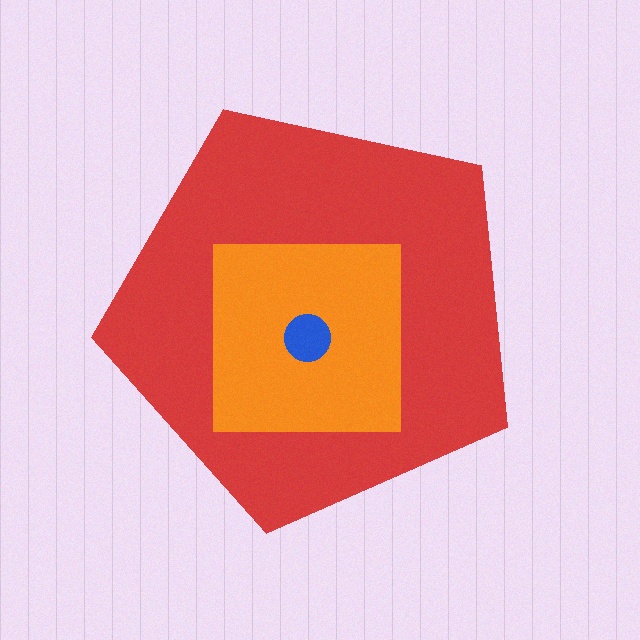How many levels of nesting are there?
3.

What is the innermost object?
The blue circle.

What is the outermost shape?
The red pentagon.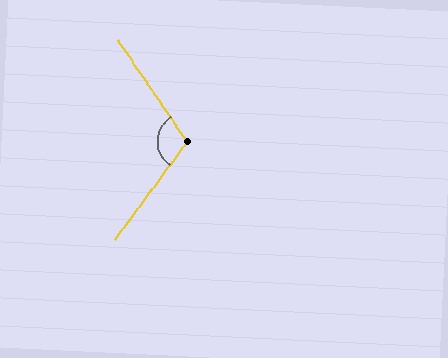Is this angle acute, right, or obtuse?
It is obtuse.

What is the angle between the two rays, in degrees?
Approximately 109 degrees.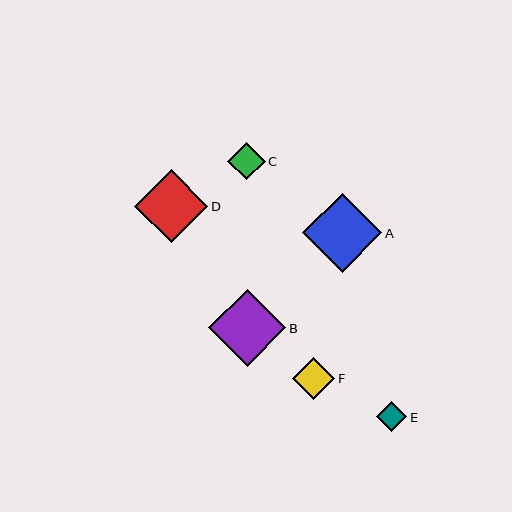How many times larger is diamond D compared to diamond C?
Diamond D is approximately 2.0 times the size of diamond C.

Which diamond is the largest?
Diamond A is the largest with a size of approximately 79 pixels.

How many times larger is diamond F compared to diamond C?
Diamond F is approximately 1.1 times the size of diamond C.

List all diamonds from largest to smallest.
From largest to smallest: A, B, D, F, C, E.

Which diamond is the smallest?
Diamond E is the smallest with a size of approximately 30 pixels.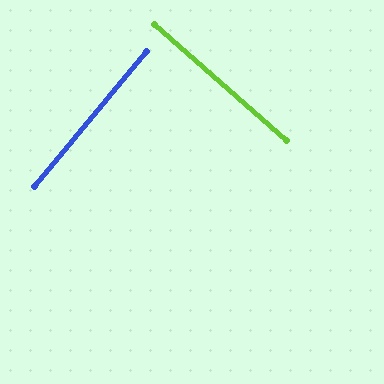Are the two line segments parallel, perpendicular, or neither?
Perpendicular — they meet at approximately 89°.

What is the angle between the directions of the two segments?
Approximately 89 degrees.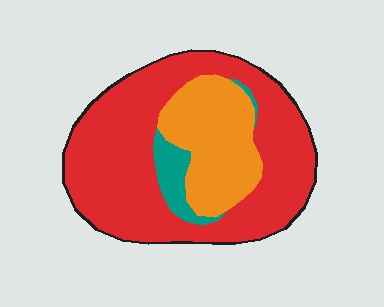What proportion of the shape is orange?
Orange takes up about one quarter (1/4) of the shape.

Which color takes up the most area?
Red, at roughly 65%.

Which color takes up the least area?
Teal, at roughly 5%.